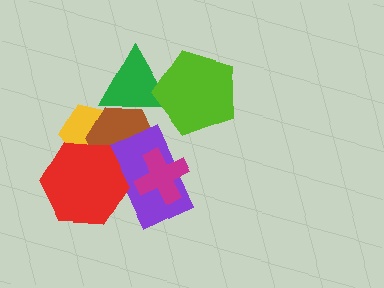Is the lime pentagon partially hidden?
No, no other shape covers it.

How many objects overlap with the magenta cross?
2 objects overlap with the magenta cross.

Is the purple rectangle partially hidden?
Yes, it is partially covered by another shape.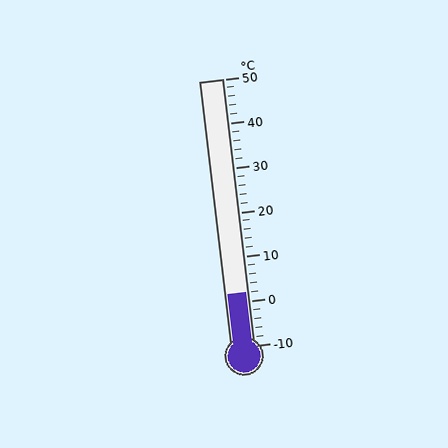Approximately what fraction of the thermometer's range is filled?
The thermometer is filled to approximately 20% of its range.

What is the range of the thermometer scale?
The thermometer scale ranges from -10°C to 50°C.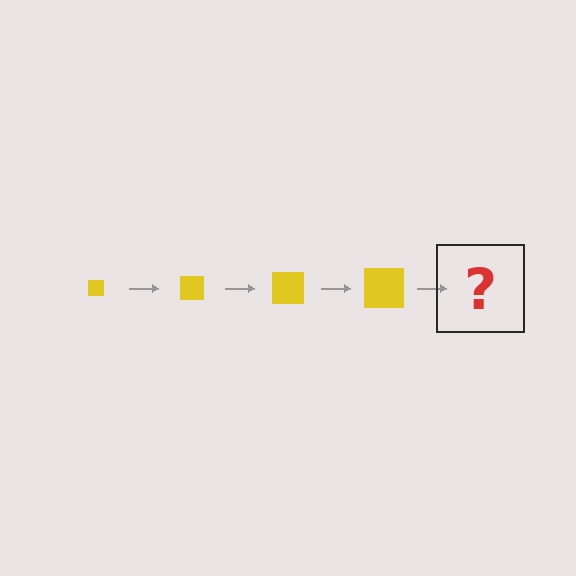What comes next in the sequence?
The next element should be a yellow square, larger than the previous one.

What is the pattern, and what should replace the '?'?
The pattern is that the square gets progressively larger each step. The '?' should be a yellow square, larger than the previous one.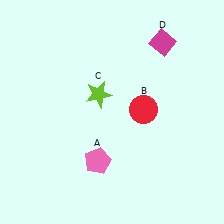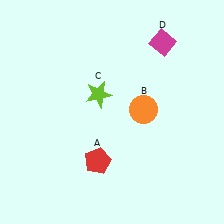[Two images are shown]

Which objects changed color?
A changed from pink to red. B changed from red to orange.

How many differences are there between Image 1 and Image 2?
There are 2 differences between the two images.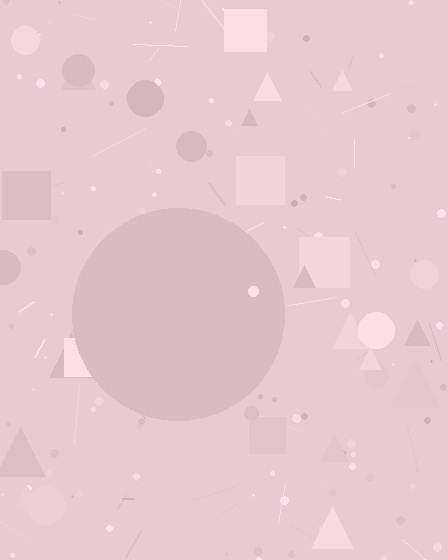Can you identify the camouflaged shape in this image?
The camouflaged shape is a circle.